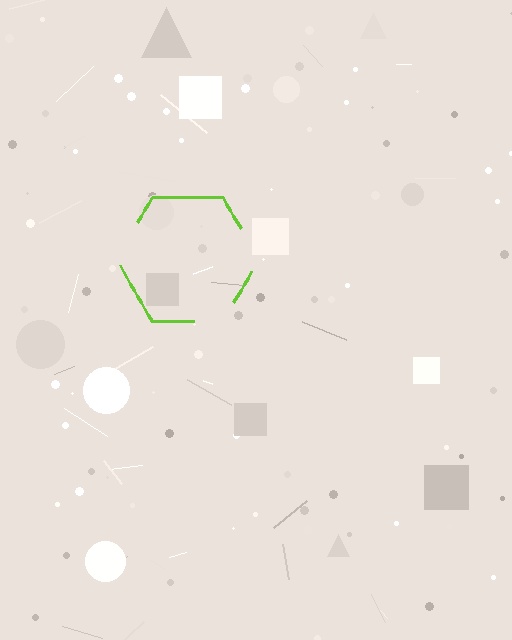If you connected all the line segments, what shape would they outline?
They would outline a hexagon.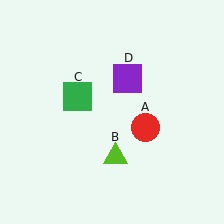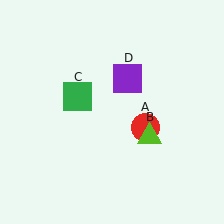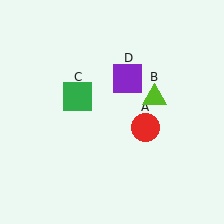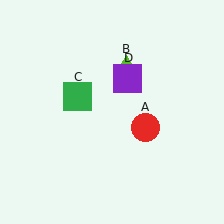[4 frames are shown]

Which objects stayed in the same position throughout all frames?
Red circle (object A) and green square (object C) and purple square (object D) remained stationary.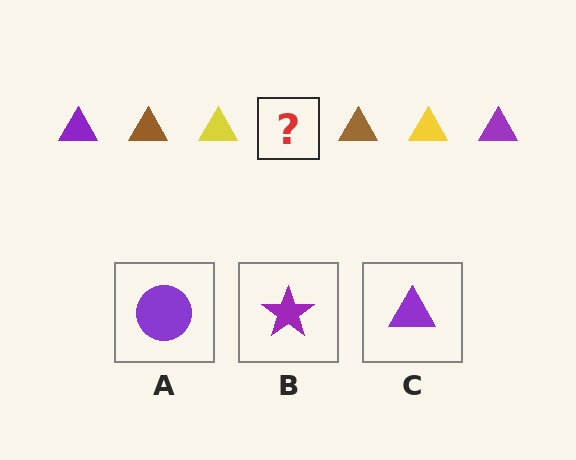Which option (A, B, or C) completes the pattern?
C.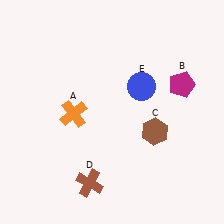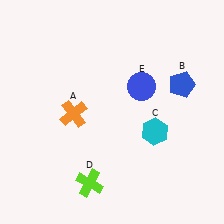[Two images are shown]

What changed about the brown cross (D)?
In Image 1, D is brown. In Image 2, it changed to lime.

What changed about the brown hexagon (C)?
In Image 1, C is brown. In Image 2, it changed to cyan.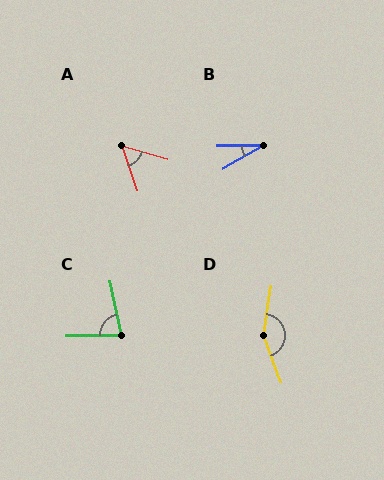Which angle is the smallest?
B, at approximately 29 degrees.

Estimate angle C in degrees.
Approximately 78 degrees.